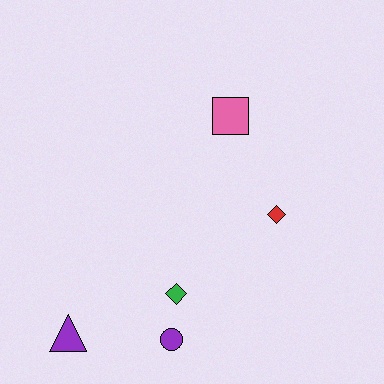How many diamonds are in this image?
There are 2 diamonds.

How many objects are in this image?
There are 5 objects.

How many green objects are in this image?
There is 1 green object.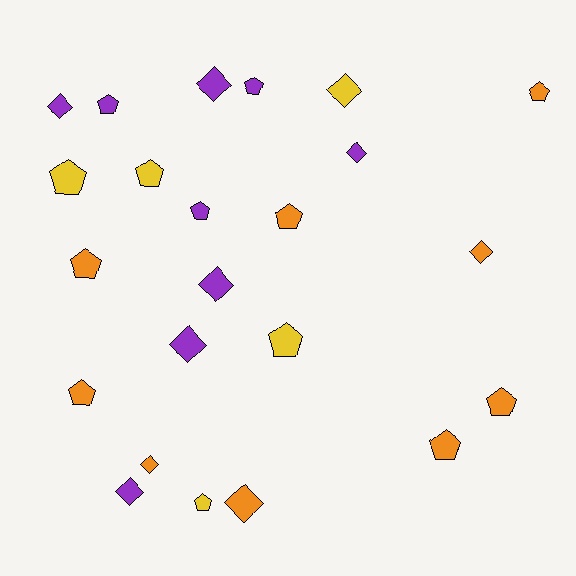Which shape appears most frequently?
Pentagon, with 13 objects.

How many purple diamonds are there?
There are 6 purple diamonds.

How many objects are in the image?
There are 23 objects.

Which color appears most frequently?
Orange, with 9 objects.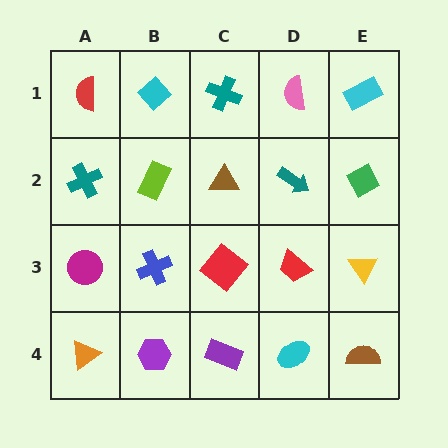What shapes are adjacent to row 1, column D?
A teal arrow (row 2, column D), a teal cross (row 1, column C), a cyan rectangle (row 1, column E).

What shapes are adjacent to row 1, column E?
A green diamond (row 2, column E), a pink semicircle (row 1, column D).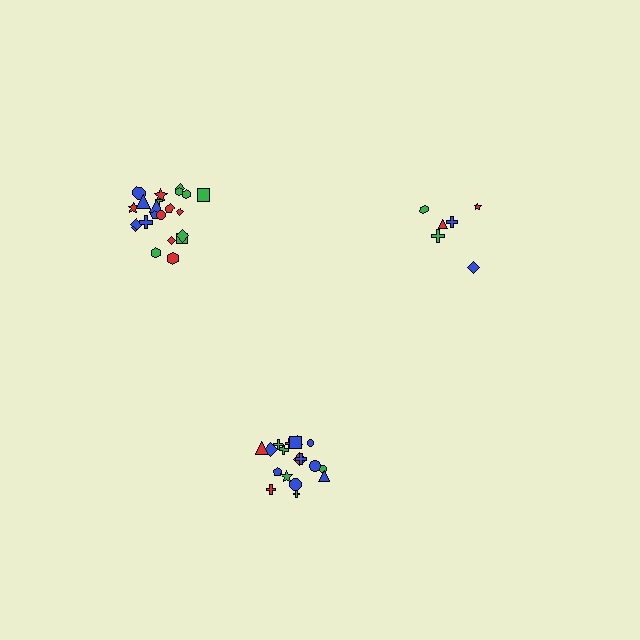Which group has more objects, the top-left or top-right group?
The top-left group.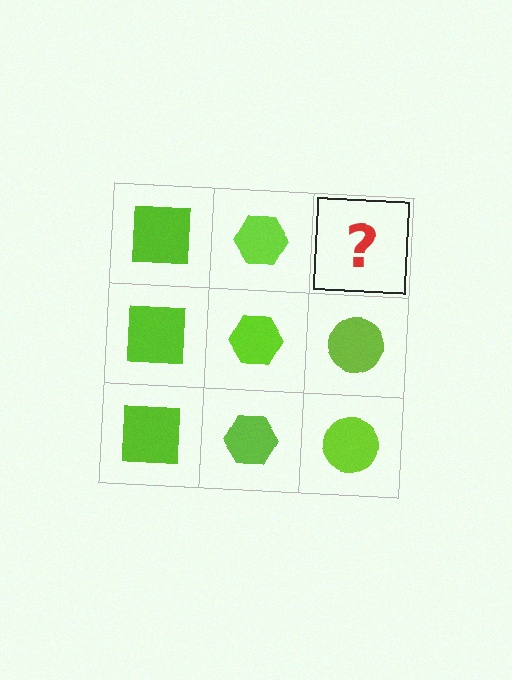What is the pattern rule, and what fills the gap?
The rule is that each column has a consistent shape. The gap should be filled with a lime circle.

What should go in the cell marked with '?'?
The missing cell should contain a lime circle.